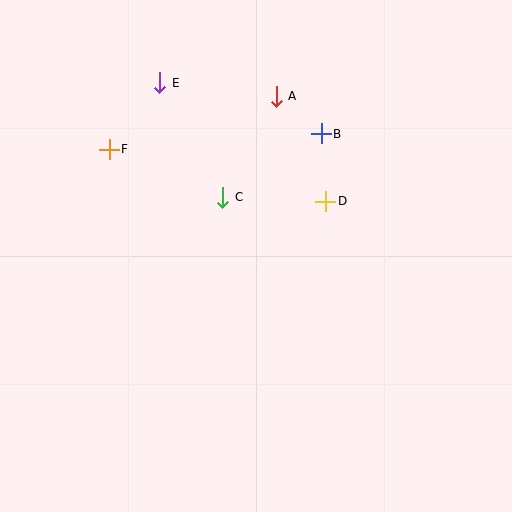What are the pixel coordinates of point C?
Point C is at (223, 197).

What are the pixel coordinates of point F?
Point F is at (109, 149).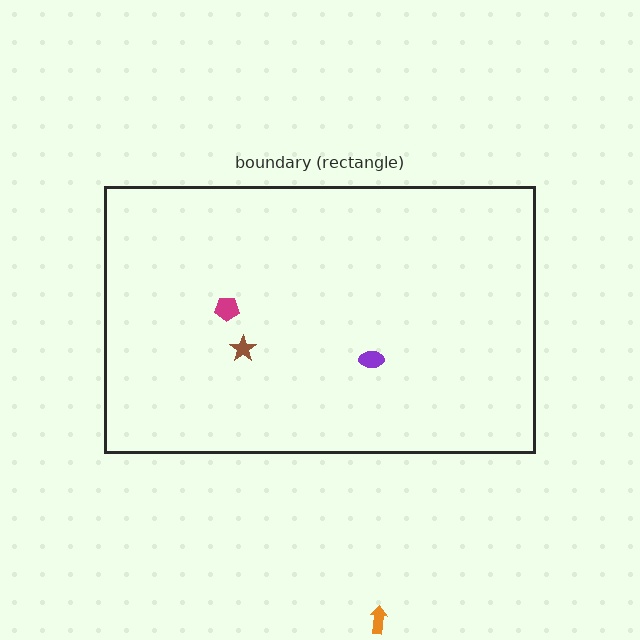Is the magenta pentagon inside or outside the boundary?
Inside.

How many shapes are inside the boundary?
3 inside, 1 outside.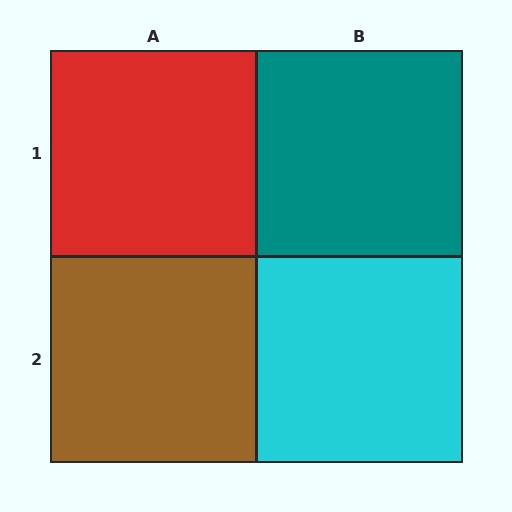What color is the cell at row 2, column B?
Cyan.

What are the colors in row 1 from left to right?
Red, teal.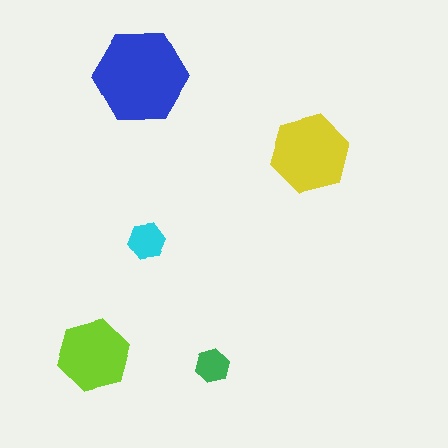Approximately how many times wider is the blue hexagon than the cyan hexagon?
About 2.5 times wider.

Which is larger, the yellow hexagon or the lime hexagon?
The yellow one.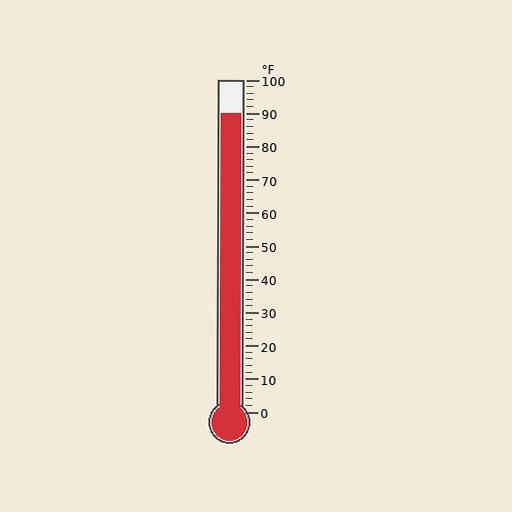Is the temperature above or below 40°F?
The temperature is above 40°F.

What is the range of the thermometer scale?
The thermometer scale ranges from 0°F to 100°F.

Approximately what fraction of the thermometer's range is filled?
The thermometer is filled to approximately 90% of its range.